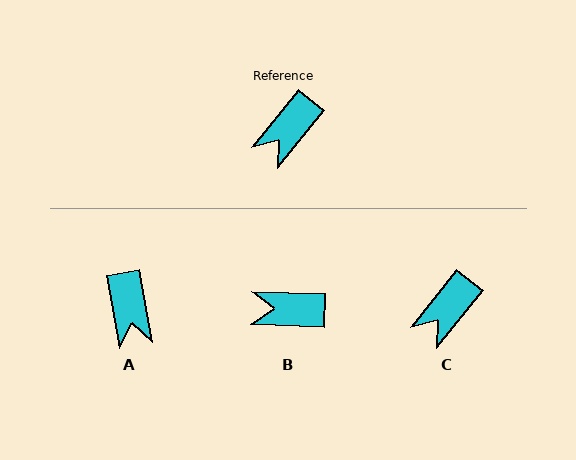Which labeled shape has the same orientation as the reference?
C.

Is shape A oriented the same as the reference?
No, it is off by about 49 degrees.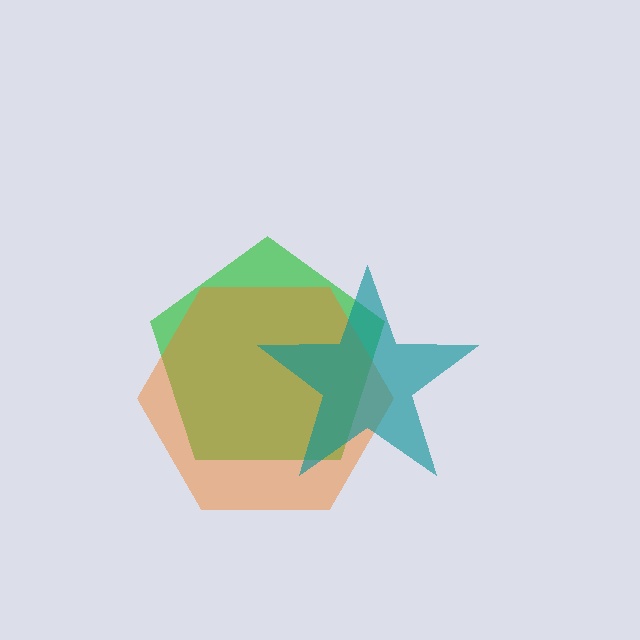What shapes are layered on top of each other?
The layered shapes are: a green pentagon, an orange hexagon, a teal star.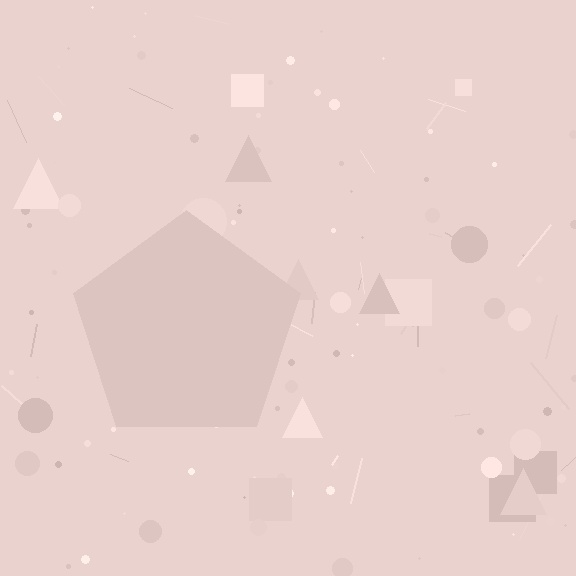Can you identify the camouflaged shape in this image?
The camouflaged shape is a pentagon.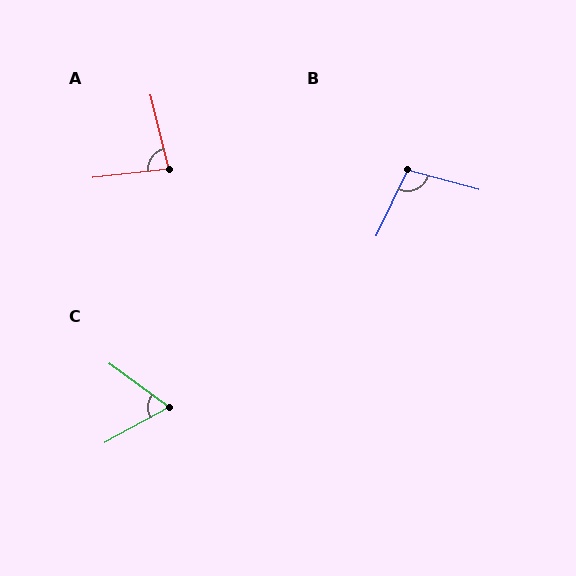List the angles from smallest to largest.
C (65°), A (82°), B (99°).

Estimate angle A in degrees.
Approximately 82 degrees.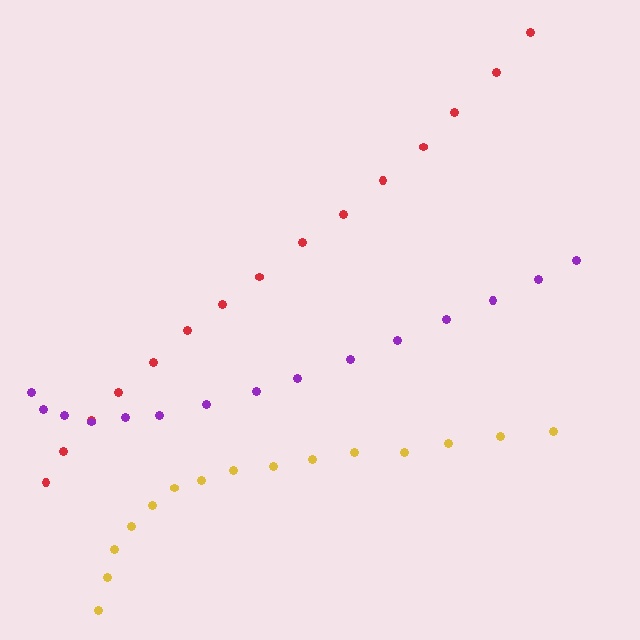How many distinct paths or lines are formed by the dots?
There are 3 distinct paths.